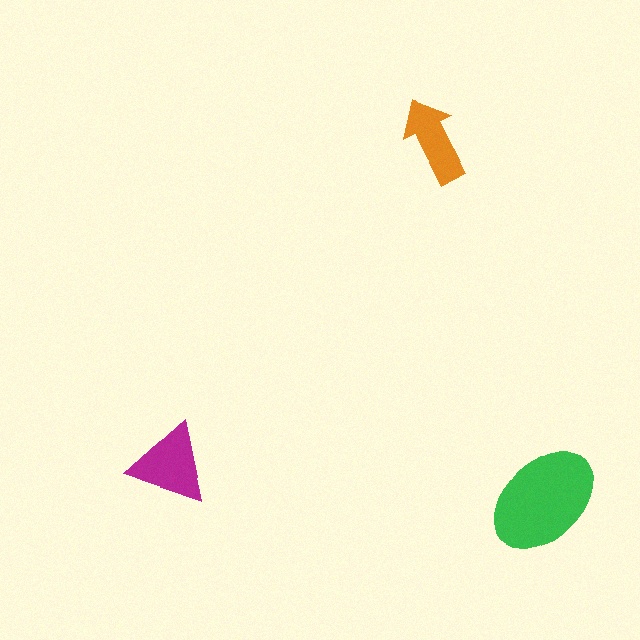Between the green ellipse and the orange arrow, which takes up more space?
The green ellipse.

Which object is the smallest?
The orange arrow.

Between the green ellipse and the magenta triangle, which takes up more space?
The green ellipse.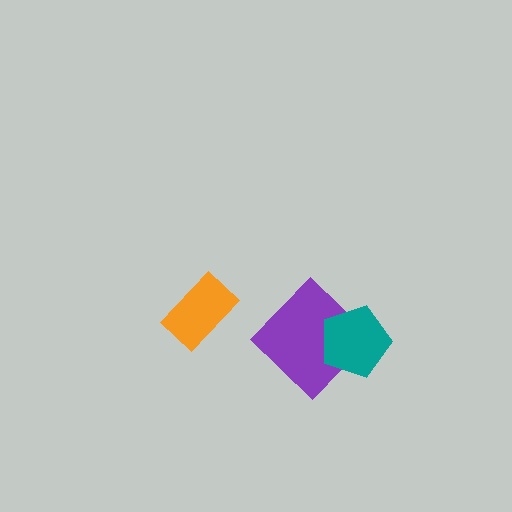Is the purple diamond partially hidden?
Yes, it is partially covered by another shape.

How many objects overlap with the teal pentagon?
1 object overlaps with the teal pentagon.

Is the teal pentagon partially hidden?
No, no other shape covers it.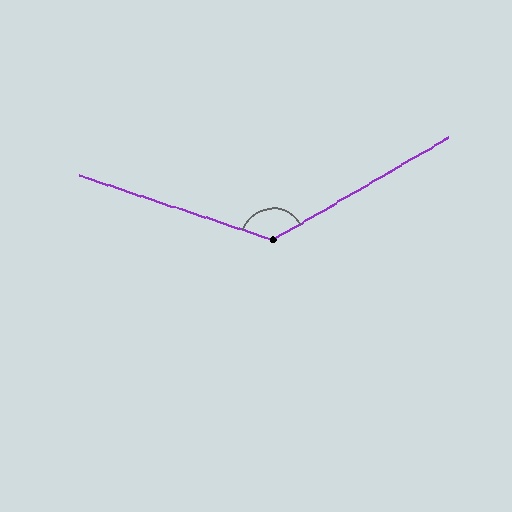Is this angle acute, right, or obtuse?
It is obtuse.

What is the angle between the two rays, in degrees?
Approximately 132 degrees.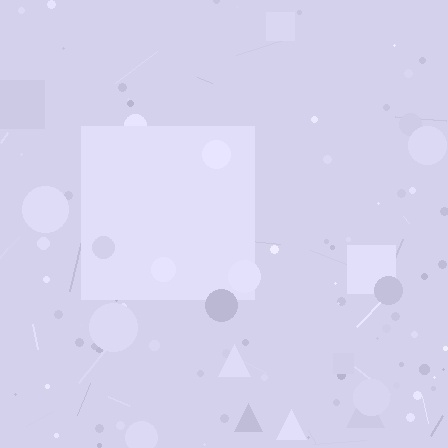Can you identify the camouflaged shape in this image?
The camouflaged shape is a square.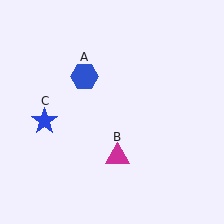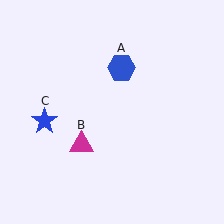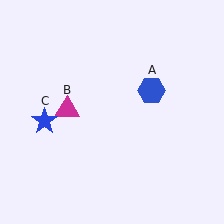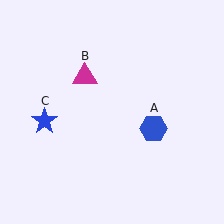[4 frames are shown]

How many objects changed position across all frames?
2 objects changed position: blue hexagon (object A), magenta triangle (object B).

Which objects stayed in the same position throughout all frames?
Blue star (object C) remained stationary.